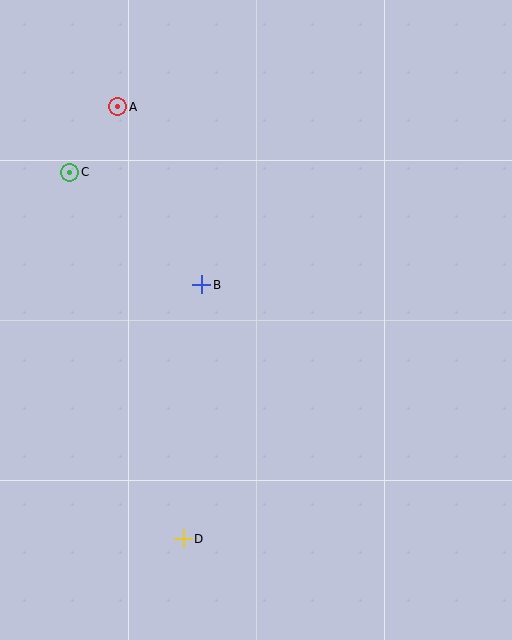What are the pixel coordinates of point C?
Point C is at (70, 172).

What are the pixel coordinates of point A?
Point A is at (118, 107).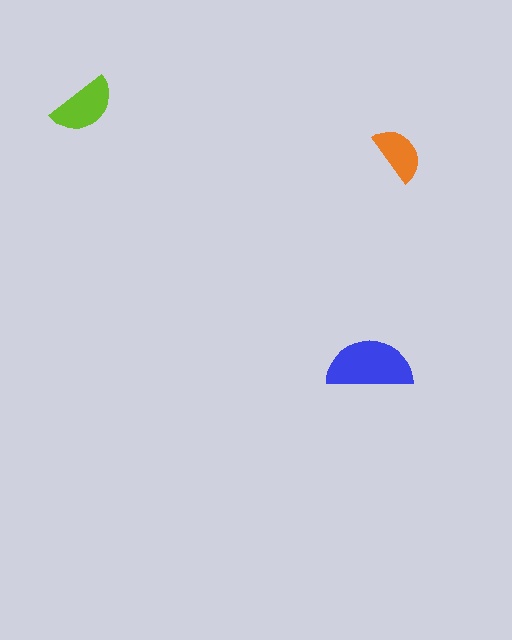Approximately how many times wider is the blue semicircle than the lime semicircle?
About 1.5 times wider.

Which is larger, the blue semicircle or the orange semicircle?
The blue one.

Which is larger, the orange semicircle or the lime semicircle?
The lime one.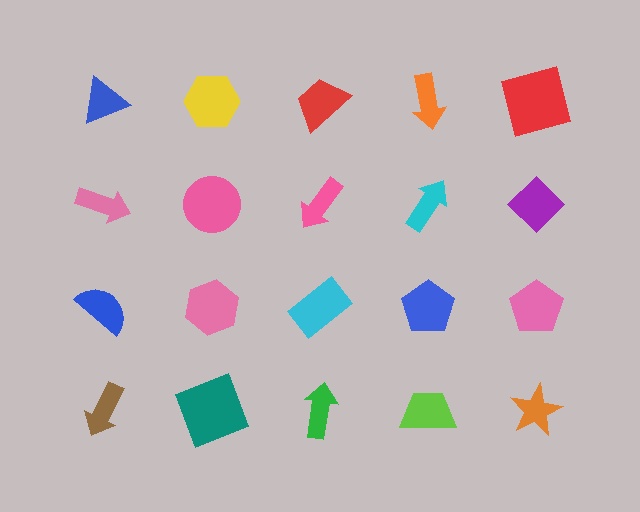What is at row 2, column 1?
A pink arrow.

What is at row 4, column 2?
A teal square.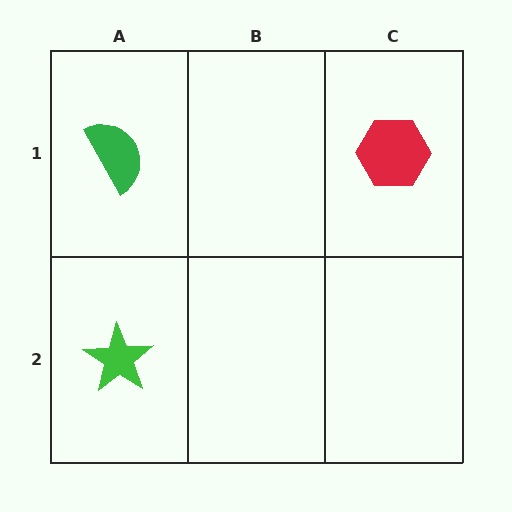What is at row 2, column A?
A green star.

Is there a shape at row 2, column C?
No, that cell is empty.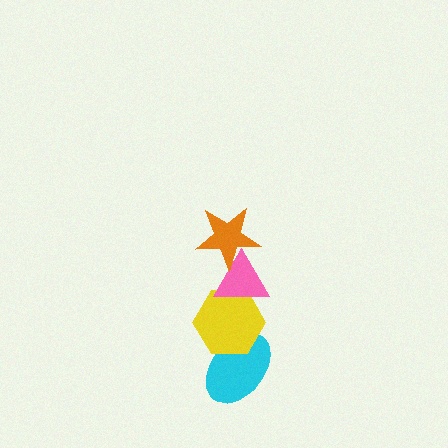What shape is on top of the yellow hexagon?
The pink triangle is on top of the yellow hexagon.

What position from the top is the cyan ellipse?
The cyan ellipse is 4th from the top.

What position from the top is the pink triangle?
The pink triangle is 2nd from the top.